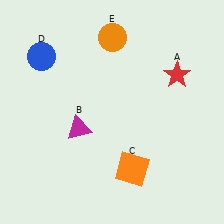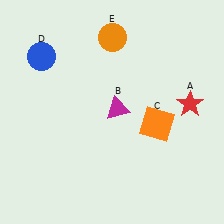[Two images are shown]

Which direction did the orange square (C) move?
The orange square (C) moved up.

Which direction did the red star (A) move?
The red star (A) moved down.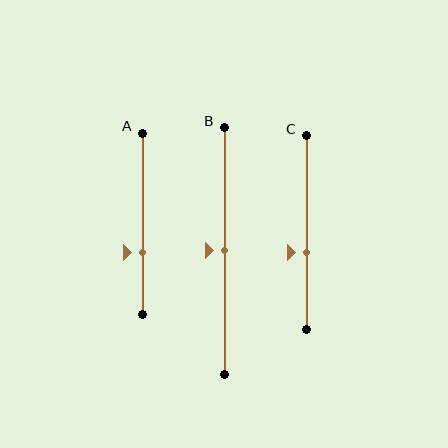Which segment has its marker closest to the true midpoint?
Segment B has its marker closest to the true midpoint.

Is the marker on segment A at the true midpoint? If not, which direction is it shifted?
No, the marker on segment A is shifted downward by about 16% of the segment length.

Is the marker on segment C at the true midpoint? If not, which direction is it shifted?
No, the marker on segment C is shifted downward by about 10% of the segment length.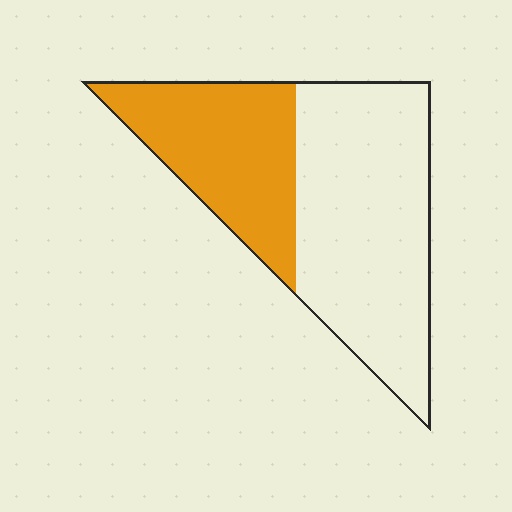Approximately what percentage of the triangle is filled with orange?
Approximately 40%.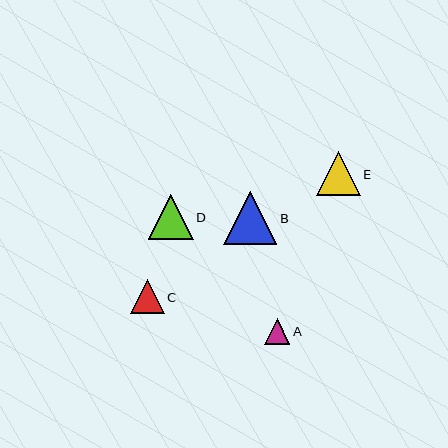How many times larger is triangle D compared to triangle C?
Triangle D is approximately 1.3 times the size of triangle C.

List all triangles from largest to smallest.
From largest to smallest: B, D, E, C, A.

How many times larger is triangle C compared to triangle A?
Triangle C is approximately 1.3 times the size of triangle A.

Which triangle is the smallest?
Triangle A is the smallest with a size of approximately 26 pixels.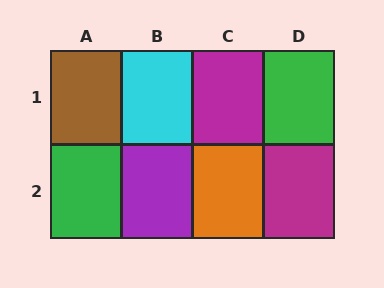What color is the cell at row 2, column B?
Purple.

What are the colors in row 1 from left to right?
Brown, cyan, magenta, green.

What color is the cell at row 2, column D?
Magenta.